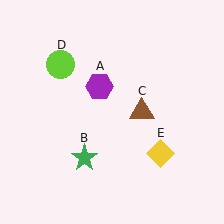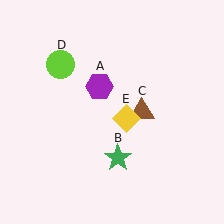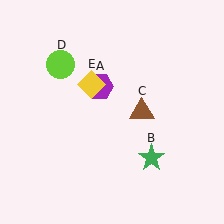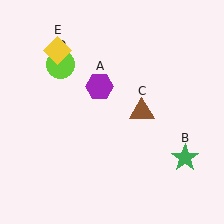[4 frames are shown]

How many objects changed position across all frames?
2 objects changed position: green star (object B), yellow diamond (object E).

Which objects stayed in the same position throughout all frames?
Purple hexagon (object A) and brown triangle (object C) and lime circle (object D) remained stationary.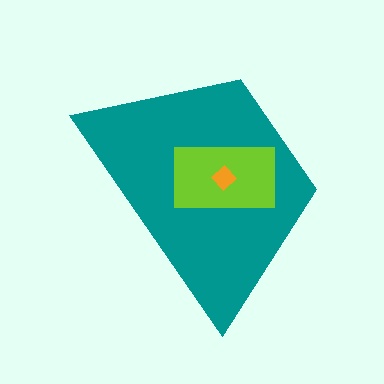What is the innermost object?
The orange diamond.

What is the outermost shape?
The teal trapezoid.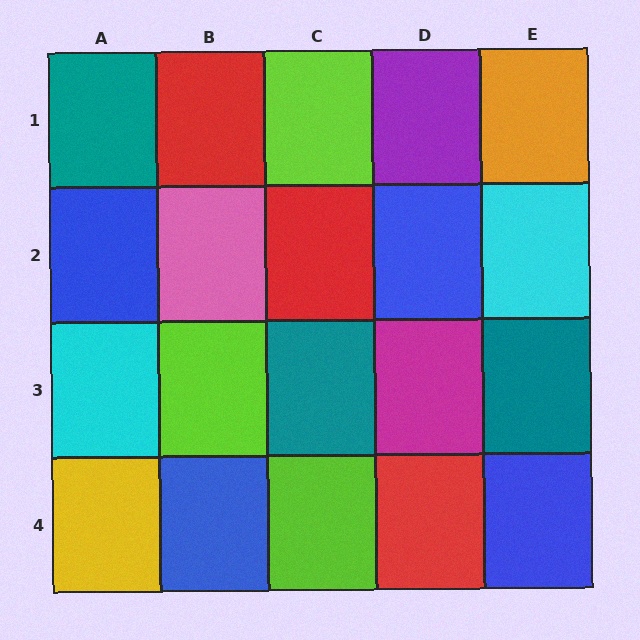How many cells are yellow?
1 cell is yellow.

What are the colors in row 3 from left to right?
Cyan, lime, teal, magenta, teal.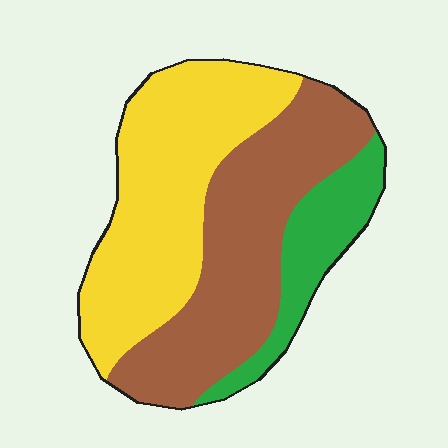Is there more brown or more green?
Brown.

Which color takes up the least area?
Green, at roughly 15%.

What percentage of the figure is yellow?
Yellow takes up about two fifths (2/5) of the figure.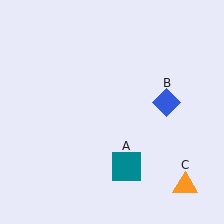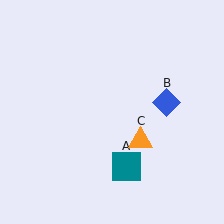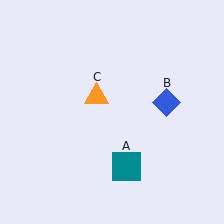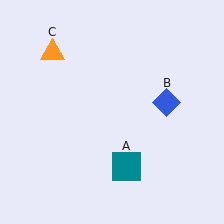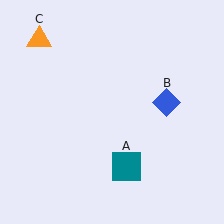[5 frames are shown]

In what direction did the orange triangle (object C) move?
The orange triangle (object C) moved up and to the left.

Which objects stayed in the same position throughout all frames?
Teal square (object A) and blue diamond (object B) remained stationary.